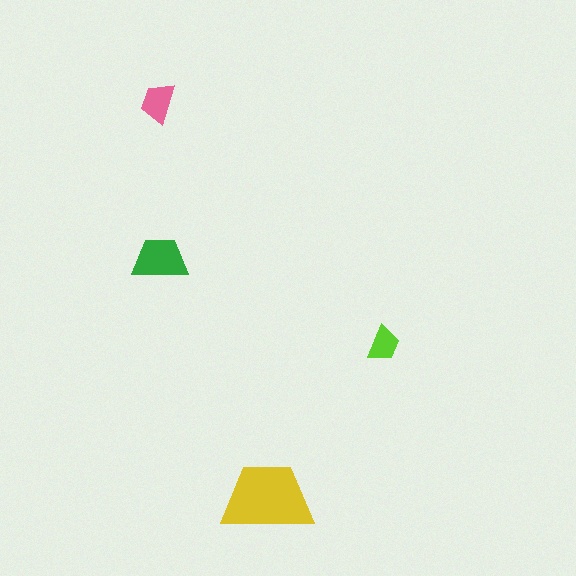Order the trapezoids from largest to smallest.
the yellow one, the green one, the pink one, the lime one.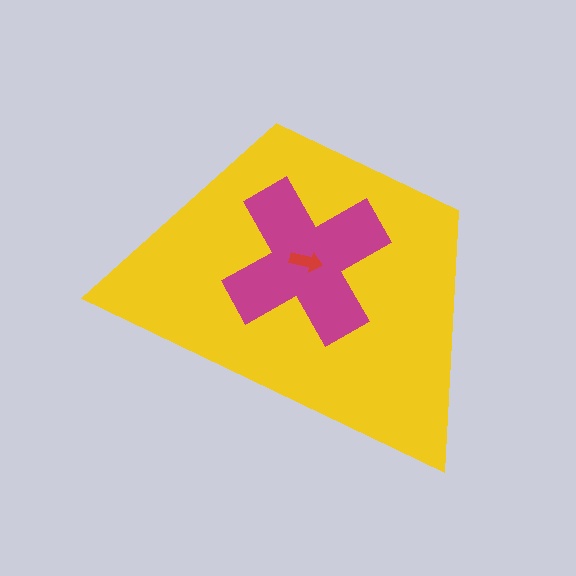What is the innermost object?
The red arrow.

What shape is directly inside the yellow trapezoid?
The magenta cross.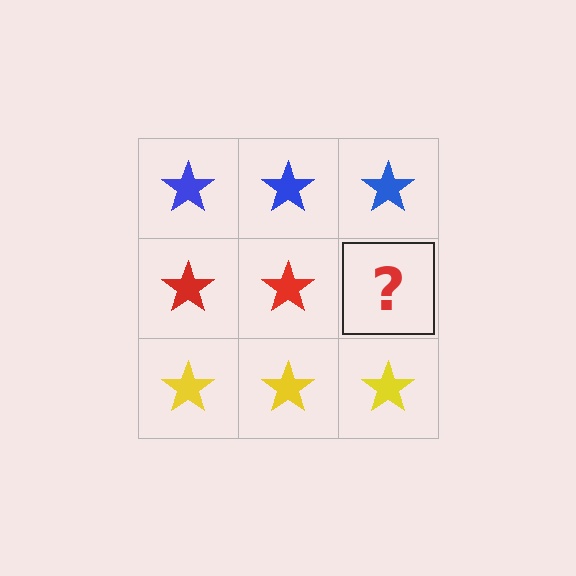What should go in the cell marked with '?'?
The missing cell should contain a red star.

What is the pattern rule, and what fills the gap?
The rule is that each row has a consistent color. The gap should be filled with a red star.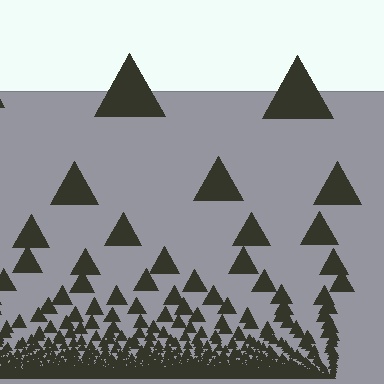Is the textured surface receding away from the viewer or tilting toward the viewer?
The surface appears to tilt toward the viewer. Texture elements get larger and sparser toward the top.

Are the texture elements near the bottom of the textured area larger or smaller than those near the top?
Smaller. The gradient is inverted — elements near the bottom are smaller and denser.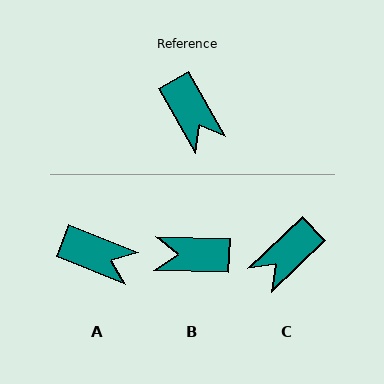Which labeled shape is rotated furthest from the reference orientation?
B, about 121 degrees away.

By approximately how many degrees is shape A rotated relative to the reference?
Approximately 39 degrees counter-clockwise.